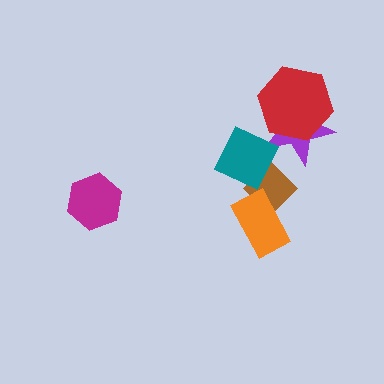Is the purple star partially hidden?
Yes, it is partially covered by another shape.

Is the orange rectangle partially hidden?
No, no other shape covers it.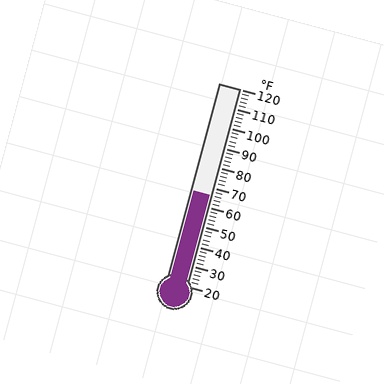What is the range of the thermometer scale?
The thermometer scale ranges from 20°F to 120°F.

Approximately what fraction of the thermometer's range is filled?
The thermometer is filled to approximately 45% of its range.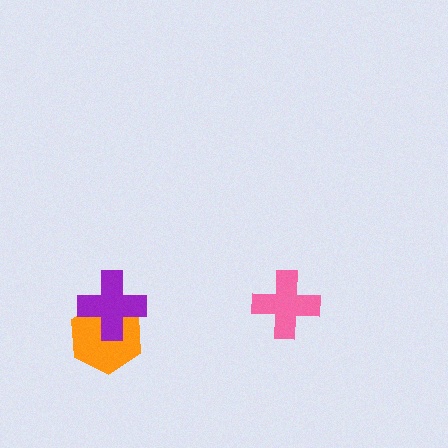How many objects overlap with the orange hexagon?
1 object overlaps with the orange hexagon.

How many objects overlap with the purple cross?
1 object overlaps with the purple cross.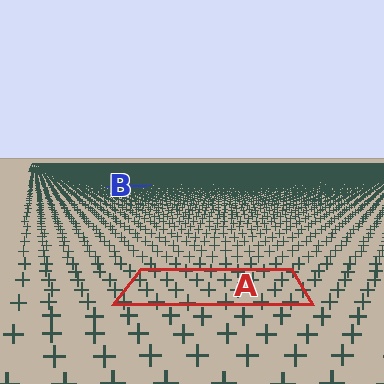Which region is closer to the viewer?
Region A is closer. The texture elements there are larger and more spread out.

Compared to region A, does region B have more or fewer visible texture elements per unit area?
Region B has more texture elements per unit area — they are packed more densely because it is farther away.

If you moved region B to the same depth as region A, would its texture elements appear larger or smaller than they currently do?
They would appear larger. At a closer depth, the same texture elements are projected at a bigger on-screen size.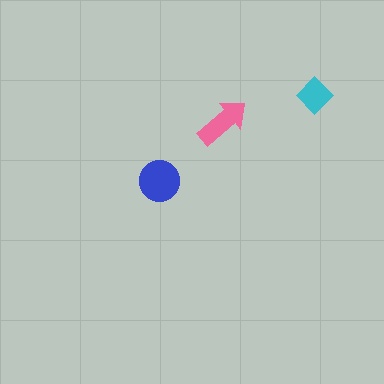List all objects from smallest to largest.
The cyan diamond, the pink arrow, the blue circle.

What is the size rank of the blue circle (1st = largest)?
1st.